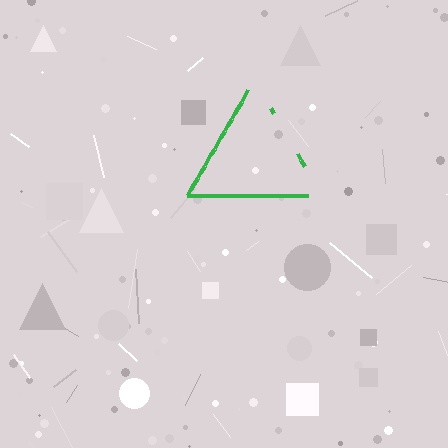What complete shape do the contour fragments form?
The contour fragments form a triangle.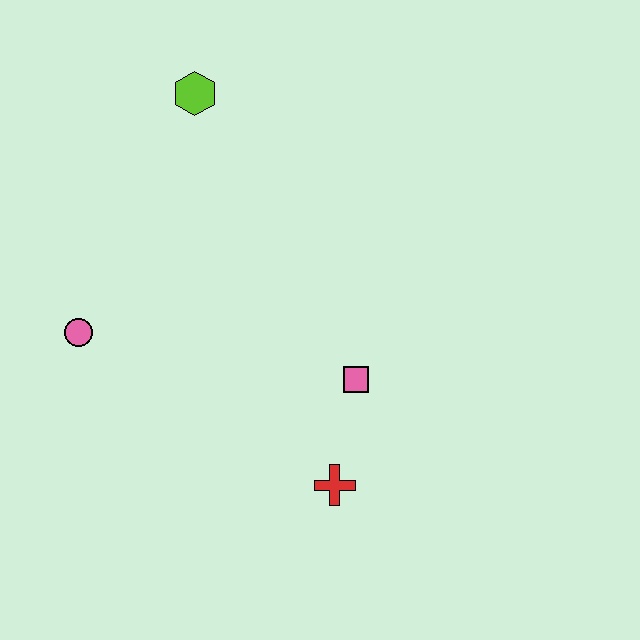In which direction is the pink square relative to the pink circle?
The pink square is to the right of the pink circle.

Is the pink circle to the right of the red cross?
No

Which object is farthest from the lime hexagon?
The red cross is farthest from the lime hexagon.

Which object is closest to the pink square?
The red cross is closest to the pink square.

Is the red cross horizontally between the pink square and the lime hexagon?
Yes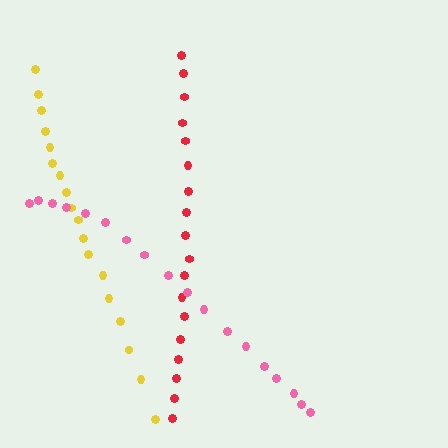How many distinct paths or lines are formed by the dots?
There are 3 distinct paths.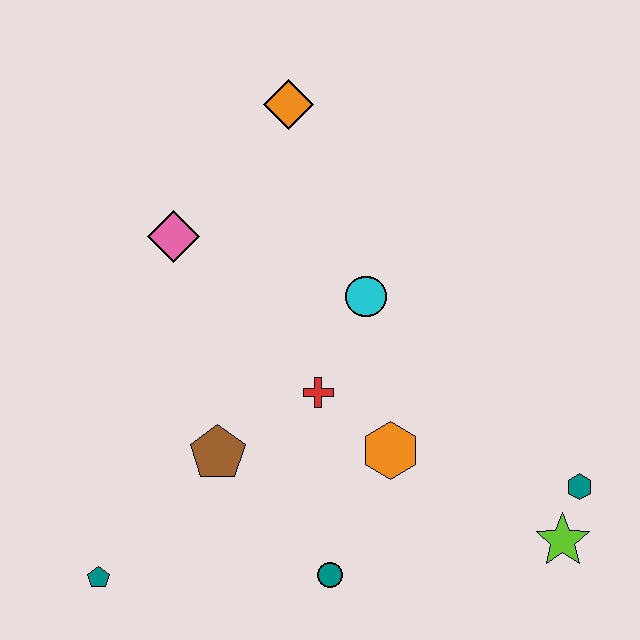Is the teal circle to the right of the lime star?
No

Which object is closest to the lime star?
The teal hexagon is closest to the lime star.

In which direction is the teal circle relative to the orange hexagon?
The teal circle is below the orange hexagon.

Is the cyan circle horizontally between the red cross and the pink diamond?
No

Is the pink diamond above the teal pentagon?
Yes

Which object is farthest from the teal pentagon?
The orange diamond is farthest from the teal pentagon.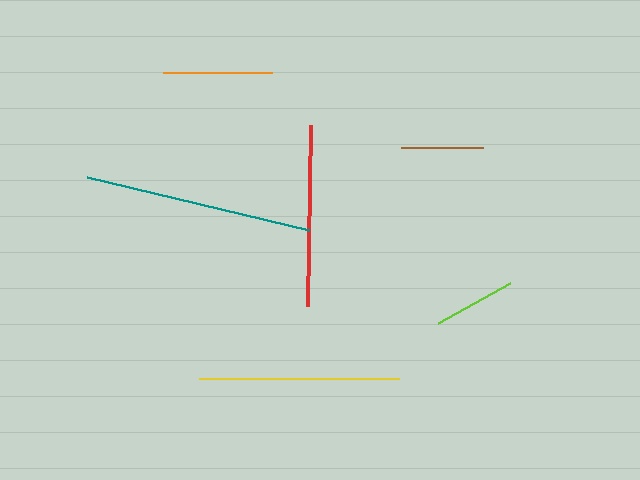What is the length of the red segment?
The red segment is approximately 181 pixels long.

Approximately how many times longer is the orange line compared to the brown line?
The orange line is approximately 1.3 times the length of the brown line.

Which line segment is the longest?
The teal line is the longest at approximately 228 pixels.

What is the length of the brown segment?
The brown segment is approximately 81 pixels long.